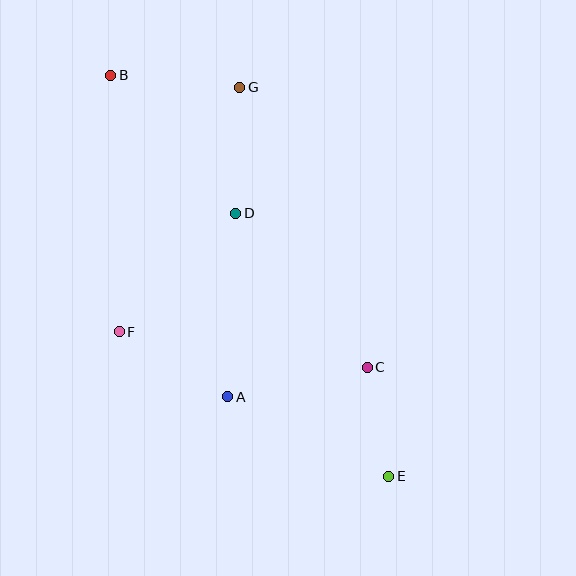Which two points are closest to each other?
Points C and E are closest to each other.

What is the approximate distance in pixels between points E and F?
The distance between E and F is approximately 306 pixels.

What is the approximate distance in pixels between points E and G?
The distance between E and G is approximately 417 pixels.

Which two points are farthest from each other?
Points B and E are farthest from each other.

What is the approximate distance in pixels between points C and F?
The distance between C and F is approximately 250 pixels.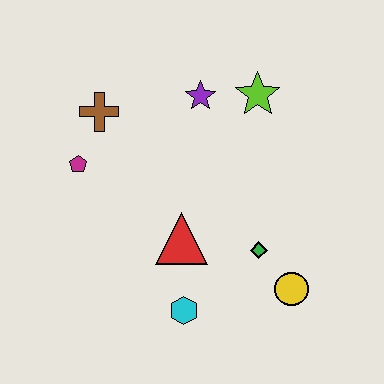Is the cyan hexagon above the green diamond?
No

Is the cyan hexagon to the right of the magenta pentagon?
Yes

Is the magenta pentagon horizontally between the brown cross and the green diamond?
No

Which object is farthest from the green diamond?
The brown cross is farthest from the green diamond.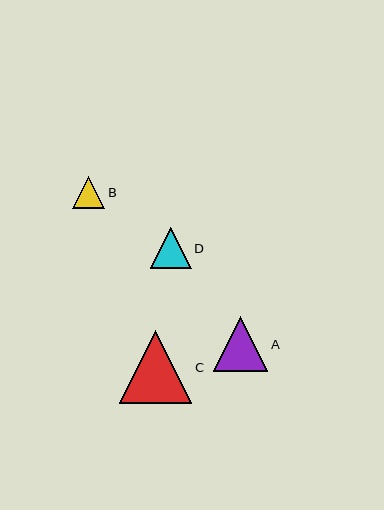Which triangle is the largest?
Triangle C is the largest with a size of approximately 73 pixels.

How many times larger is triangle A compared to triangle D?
Triangle A is approximately 1.4 times the size of triangle D.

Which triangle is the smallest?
Triangle B is the smallest with a size of approximately 32 pixels.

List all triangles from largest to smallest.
From largest to smallest: C, A, D, B.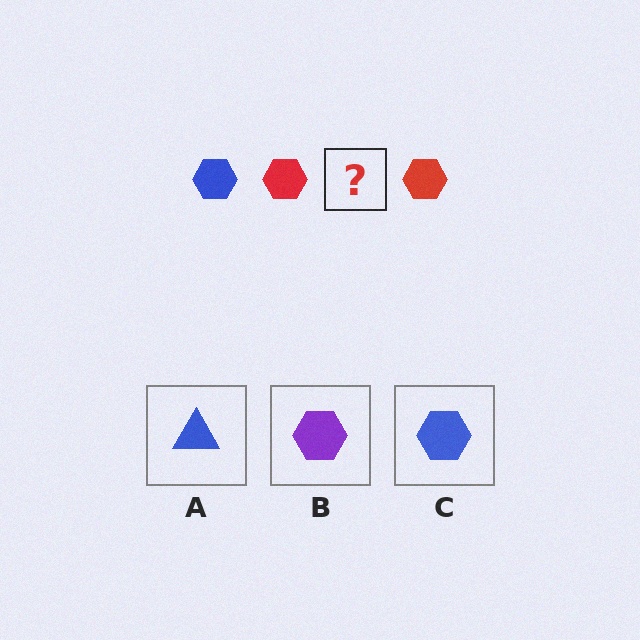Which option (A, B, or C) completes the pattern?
C.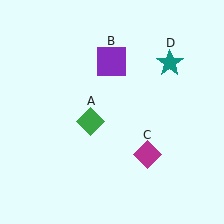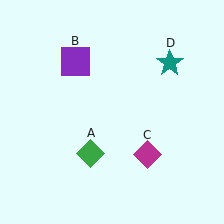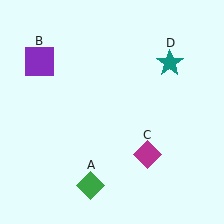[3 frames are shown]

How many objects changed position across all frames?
2 objects changed position: green diamond (object A), purple square (object B).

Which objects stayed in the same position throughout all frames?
Magenta diamond (object C) and teal star (object D) remained stationary.